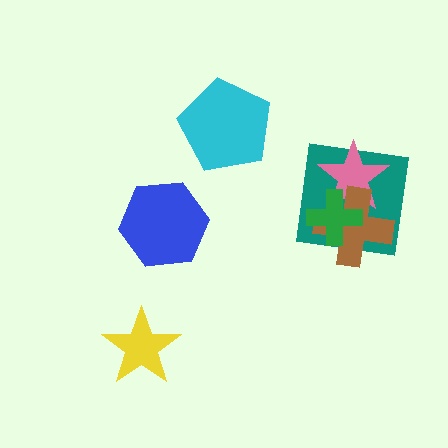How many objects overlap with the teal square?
3 objects overlap with the teal square.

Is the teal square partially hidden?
Yes, it is partially covered by another shape.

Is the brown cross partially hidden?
Yes, it is partially covered by another shape.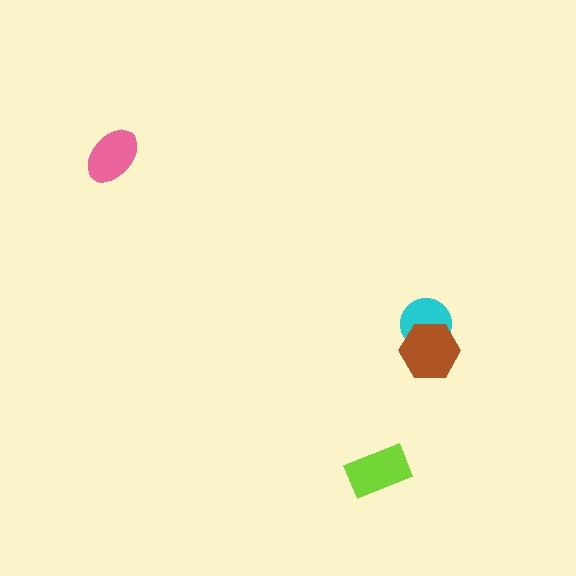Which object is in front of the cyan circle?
The brown hexagon is in front of the cyan circle.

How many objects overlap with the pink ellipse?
0 objects overlap with the pink ellipse.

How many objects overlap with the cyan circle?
1 object overlaps with the cyan circle.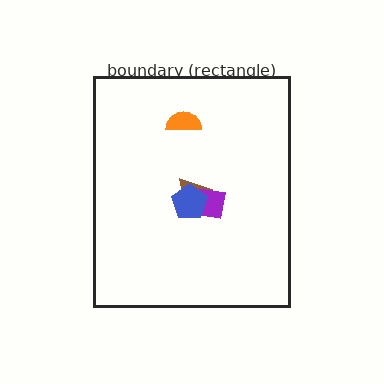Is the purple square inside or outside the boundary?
Inside.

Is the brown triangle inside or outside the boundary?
Inside.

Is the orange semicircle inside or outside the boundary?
Inside.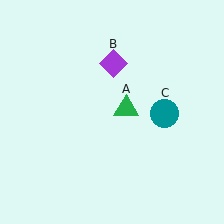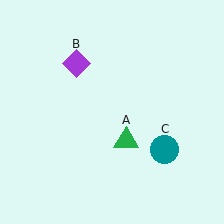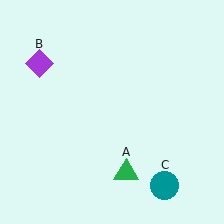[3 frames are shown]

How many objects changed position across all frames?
3 objects changed position: green triangle (object A), purple diamond (object B), teal circle (object C).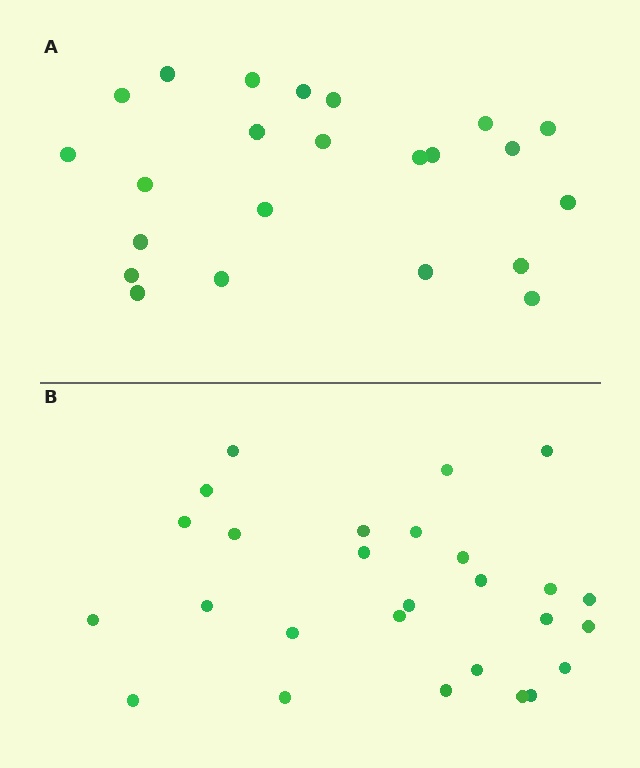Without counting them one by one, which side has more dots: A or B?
Region B (the bottom region) has more dots.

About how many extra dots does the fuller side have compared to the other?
Region B has about 4 more dots than region A.